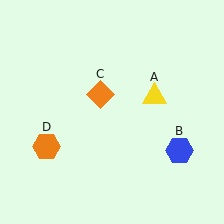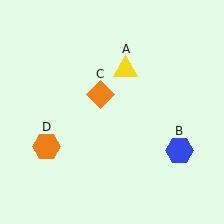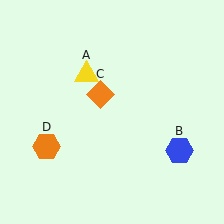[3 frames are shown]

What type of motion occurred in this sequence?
The yellow triangle (object A) rotated counterclockwise around the center of the scene.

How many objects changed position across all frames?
1 object changed position: yellow triangle (object A).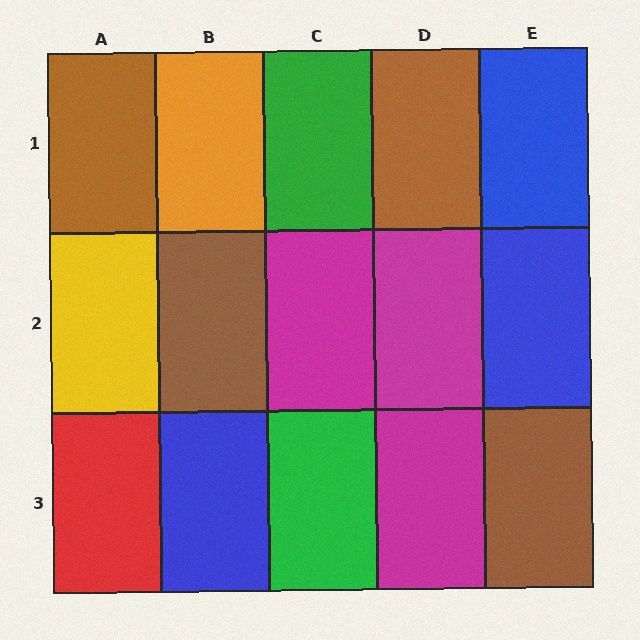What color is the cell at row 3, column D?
Magenta.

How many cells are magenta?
3 cells are magenta.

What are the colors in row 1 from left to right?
Brown, orange, green, brown, blue.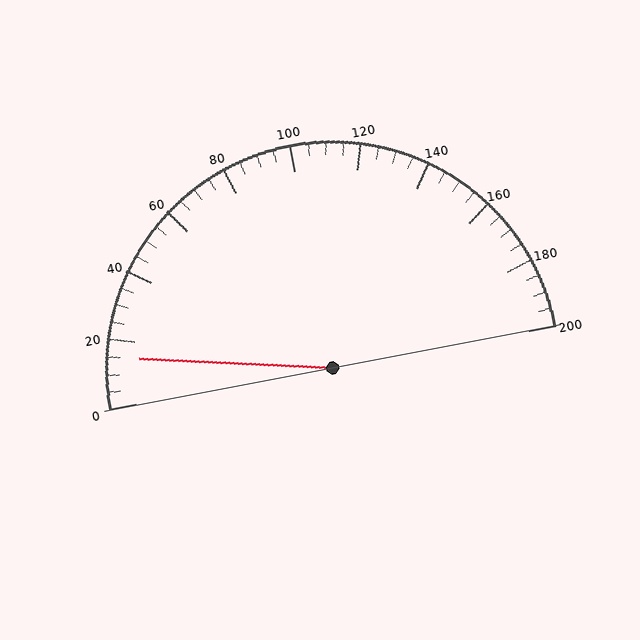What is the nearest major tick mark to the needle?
The nearest major tick mark is 20.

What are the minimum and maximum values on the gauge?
The gauge ranges from 0 to 200.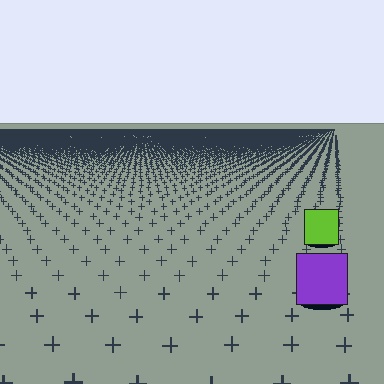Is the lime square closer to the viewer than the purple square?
No. The purple square is closer — you can tell from the texture gradient: the ground texture is coarser near it.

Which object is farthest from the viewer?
The lime square is farthest from the viewer. It appears smaller and the ground texture around it is denser.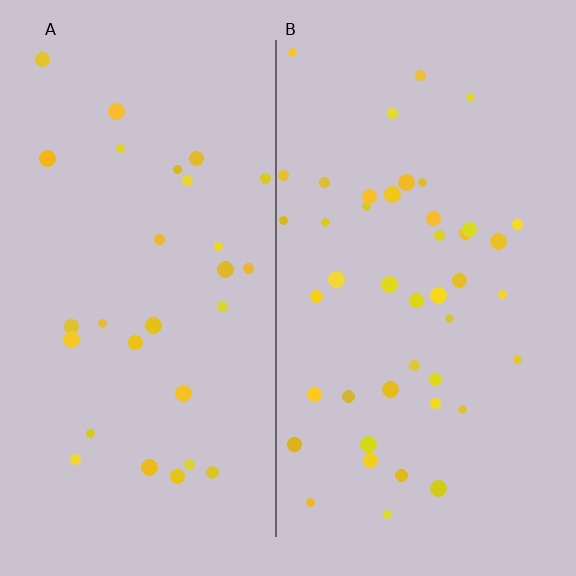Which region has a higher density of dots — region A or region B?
B (the right).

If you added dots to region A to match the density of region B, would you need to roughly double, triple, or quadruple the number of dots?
Approximately double.